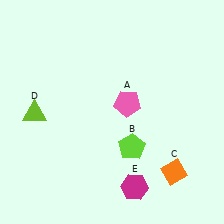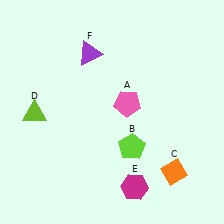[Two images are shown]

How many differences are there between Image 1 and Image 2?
There is 1 difference between the two images.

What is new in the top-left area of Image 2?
A purple triangle (F) was added in the top-left area of Image 2.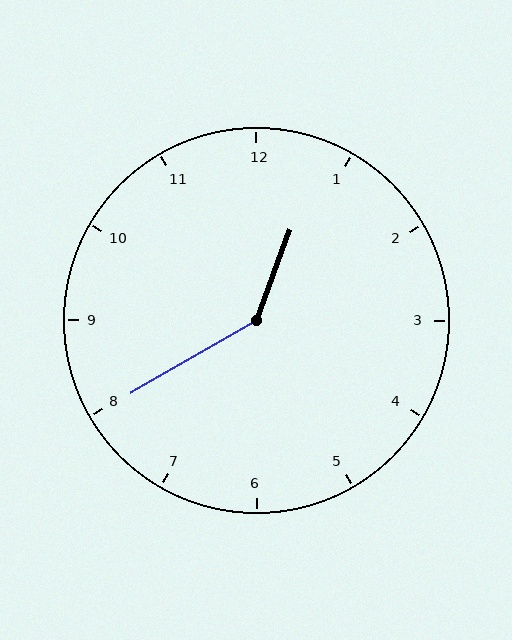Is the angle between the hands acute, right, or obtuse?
It is obtuse.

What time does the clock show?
12:40.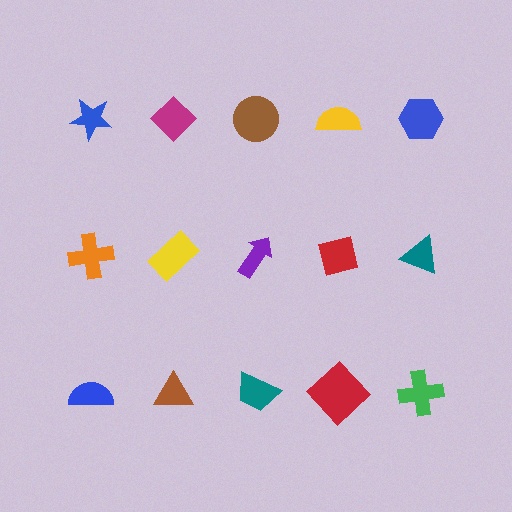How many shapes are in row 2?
5 shapes.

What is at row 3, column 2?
A brown triangle.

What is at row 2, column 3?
A purple arrow.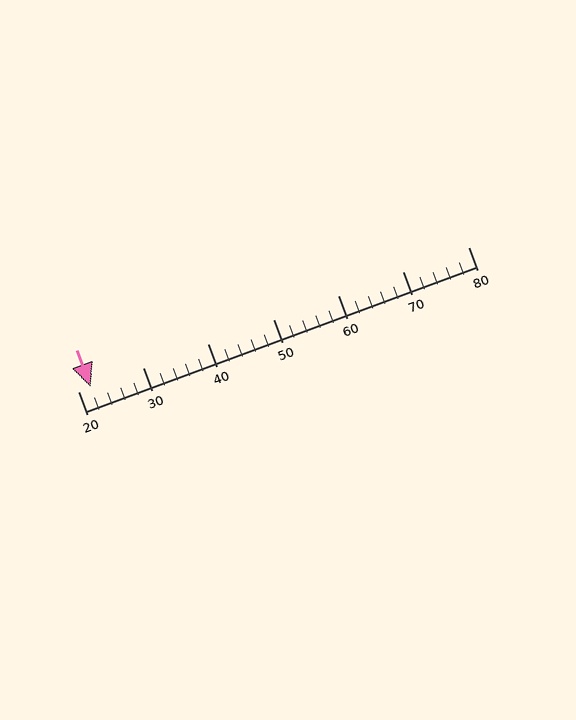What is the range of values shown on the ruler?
The ruler shows values from 20 to 80.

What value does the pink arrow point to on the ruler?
The pink arrow points to approximately 22.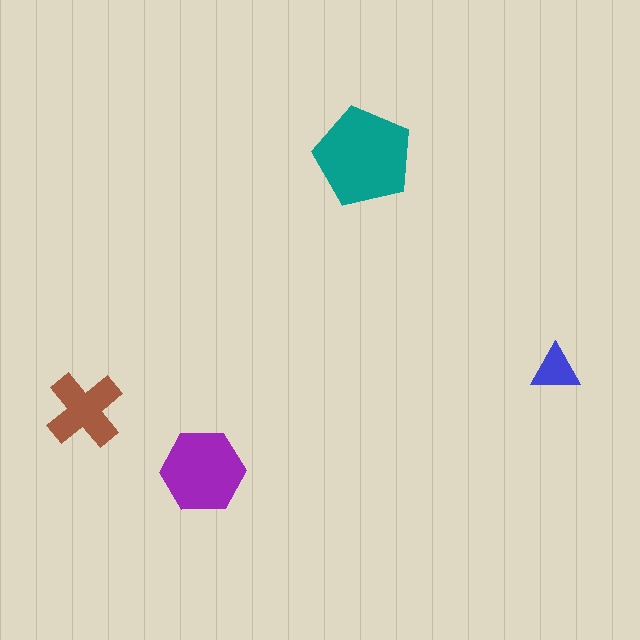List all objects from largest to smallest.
The teal pentagon, the purple hexagon, the brown cross, the blue triangle.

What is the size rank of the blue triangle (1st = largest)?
4th.